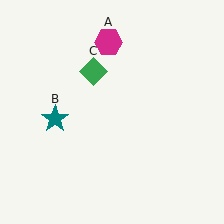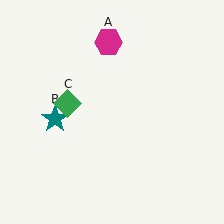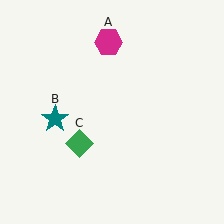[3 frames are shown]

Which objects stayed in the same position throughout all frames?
Magenta hexagon (object A) and teal star (object B) remained stationary.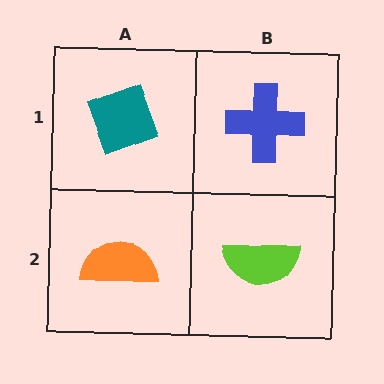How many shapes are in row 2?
2 shapes.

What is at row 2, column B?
A lime semicircle.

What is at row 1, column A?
A teal diamond.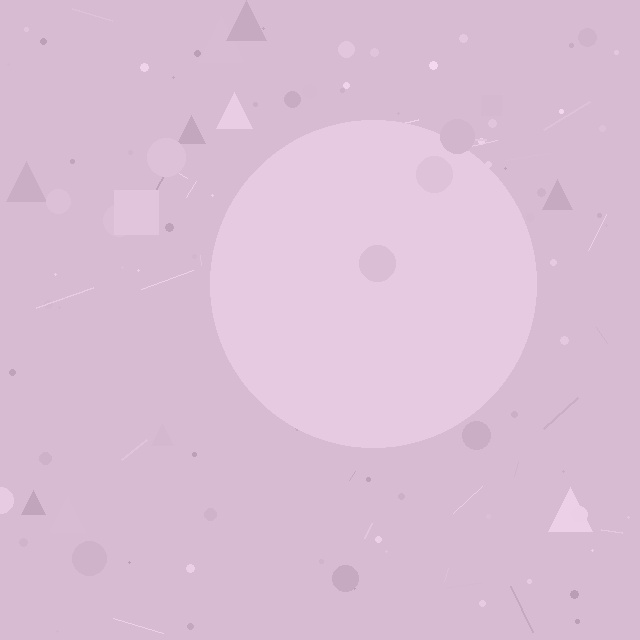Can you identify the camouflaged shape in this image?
The camouflaged shape is a circle.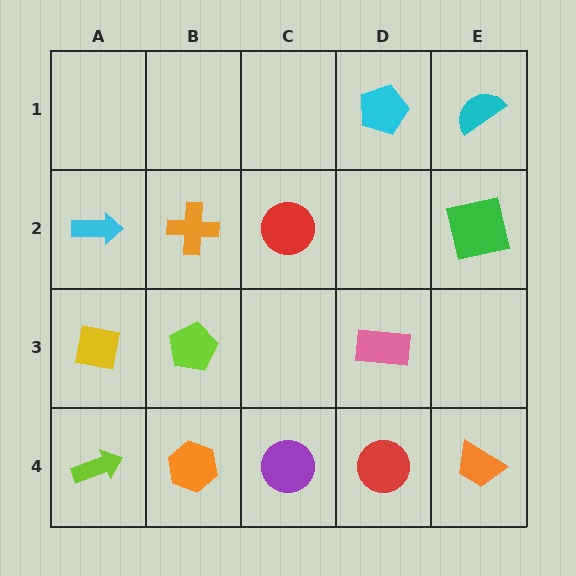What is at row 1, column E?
A cyan semicircle.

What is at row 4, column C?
A purple circle.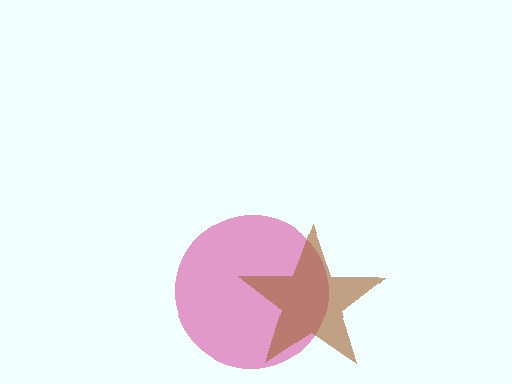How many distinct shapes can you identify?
There are 2 distinct shapes: a pink circle, a brown star.